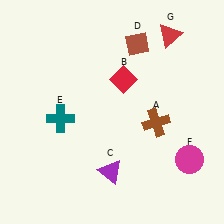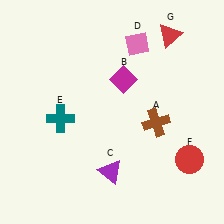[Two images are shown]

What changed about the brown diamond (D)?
In Image 1, D is brown. In Image 2, it changed to pink.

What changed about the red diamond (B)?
In Image 1, B is red. In Image 2, it changed to magenta.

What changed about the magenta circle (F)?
In Image 1, F is magenta. In Image 2, it changed to red.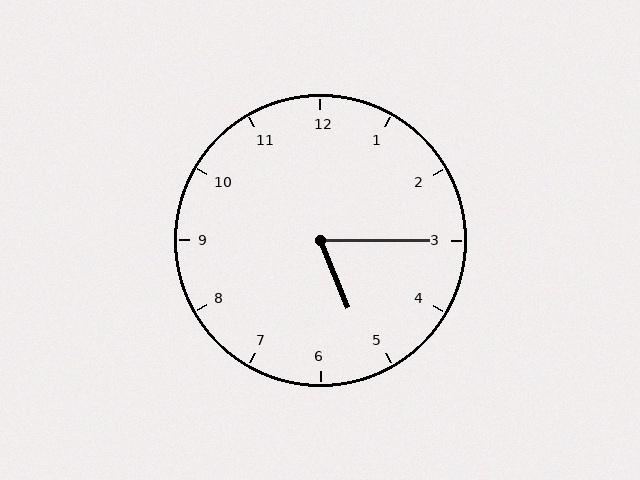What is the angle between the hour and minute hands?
Approximately 68 degrees.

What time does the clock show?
5:15.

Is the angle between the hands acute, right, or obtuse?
It is acute.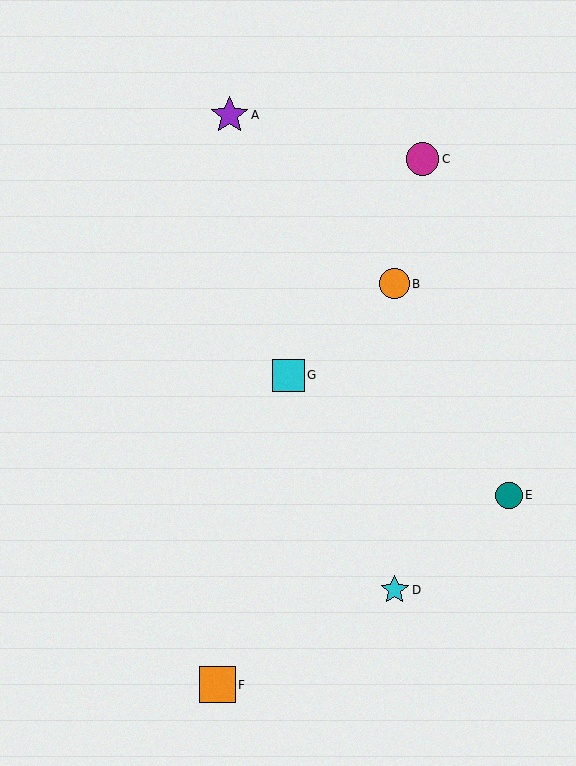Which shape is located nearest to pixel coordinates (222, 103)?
The purple star (labeled A) at (230, 115) is nearest to that location.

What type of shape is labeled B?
Shape B is an orange circle.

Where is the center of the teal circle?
The center of the teal circle is at (509, 495).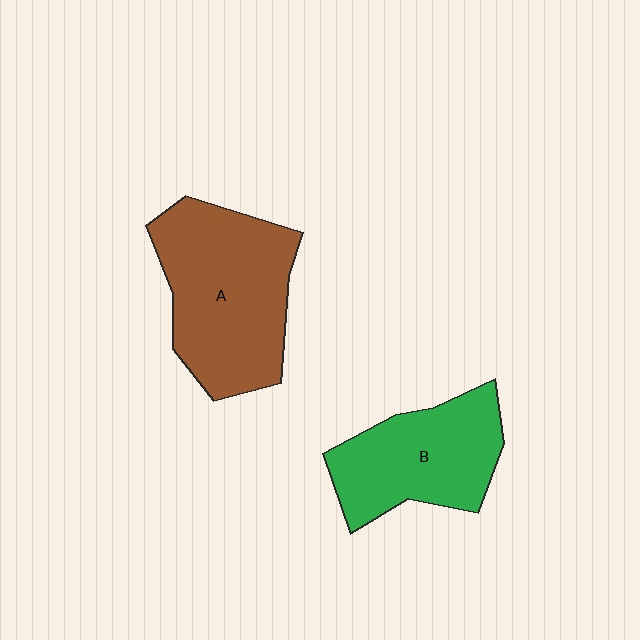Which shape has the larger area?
Shape A (brown).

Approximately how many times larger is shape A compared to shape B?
Approximately 1.3 times.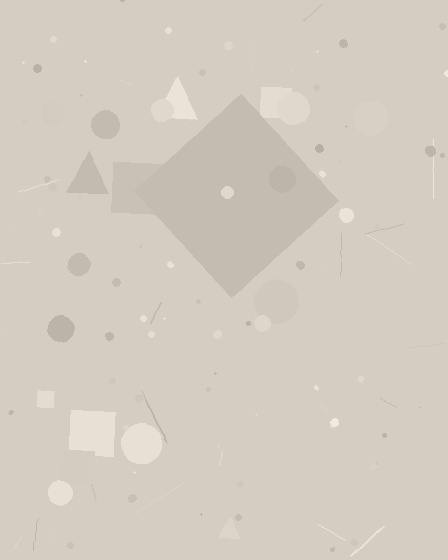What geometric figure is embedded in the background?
A diamond is embedded in the background.